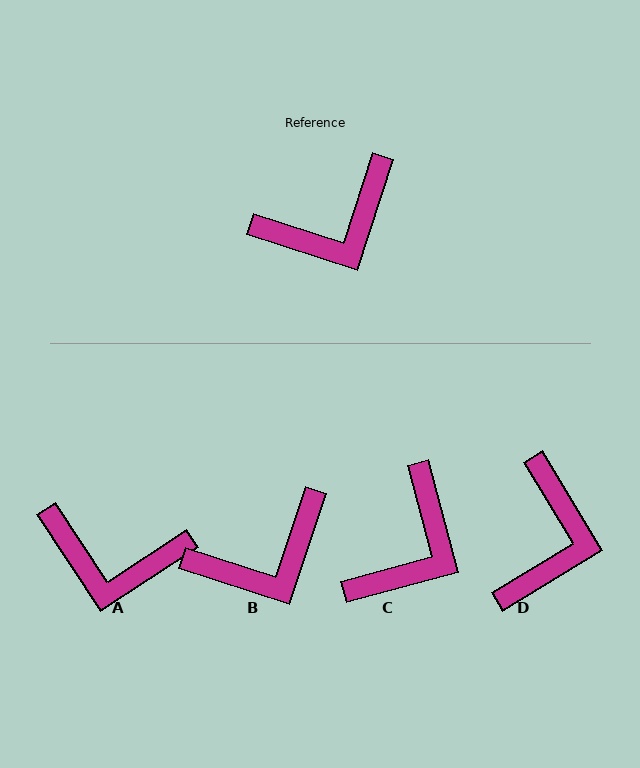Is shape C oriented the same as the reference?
No, it is off by about 33 degrees.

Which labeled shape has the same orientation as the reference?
B.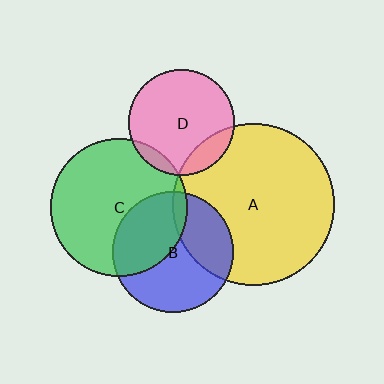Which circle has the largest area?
Circle A (yellow).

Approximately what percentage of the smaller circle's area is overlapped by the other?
Approximately 5%.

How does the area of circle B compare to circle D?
Approximately 1.3 times.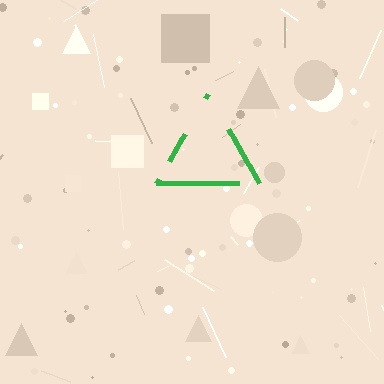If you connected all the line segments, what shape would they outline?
They would outline a triangle.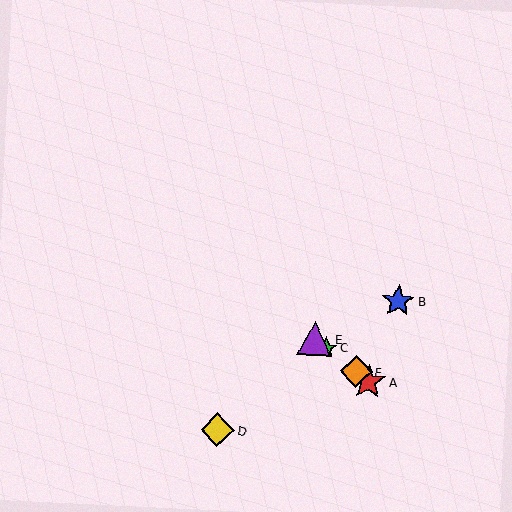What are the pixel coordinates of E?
Object E is at (315, 339).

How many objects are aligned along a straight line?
4 objects (A, C, E, F) are aligned along a straight line.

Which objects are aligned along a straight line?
Objects A, C, E, F are aligned along a straight line.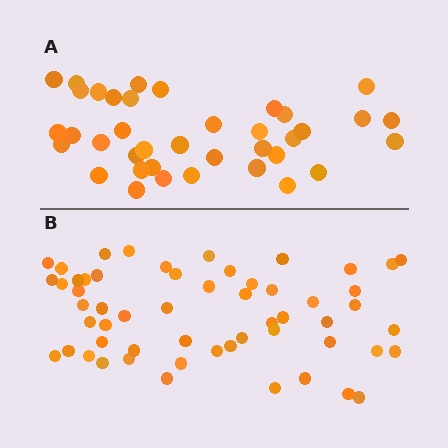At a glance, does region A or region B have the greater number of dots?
Region B (the bottom region) has more dots.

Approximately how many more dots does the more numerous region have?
Region B has approximately 20 more dots than region A.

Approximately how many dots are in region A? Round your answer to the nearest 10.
About 40 dots. (The exact count is 38, which rounds to 40.)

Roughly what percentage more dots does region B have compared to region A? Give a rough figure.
About 45% more.